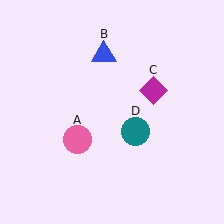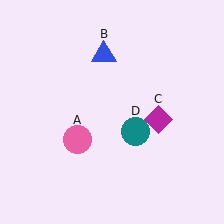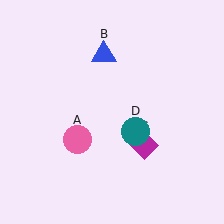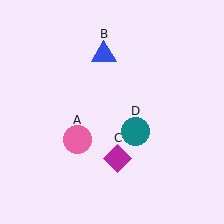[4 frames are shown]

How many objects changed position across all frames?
1 object changed position: magenta diamond (object C).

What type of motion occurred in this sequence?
The magenta diamond (object C) rotated clockwise around the center of the scene.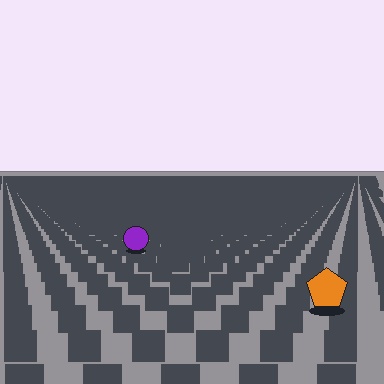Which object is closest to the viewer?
The orange pentagon is closest. The texture marks near it are larger and more spread out.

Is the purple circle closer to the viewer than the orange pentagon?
No. The orange pentagon is closer — you can tell from the texture gradient: the ground texture is coarser near it.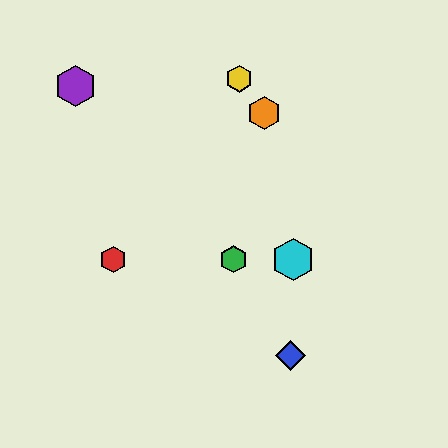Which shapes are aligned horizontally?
The red hexagon, the green hexagon, the cyan hexagon are aligned horizontally.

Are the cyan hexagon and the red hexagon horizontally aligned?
Yes, both are at y≈259.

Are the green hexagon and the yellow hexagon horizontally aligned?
No, the green hexagon is at y≈259 and the yellow hexagon is at y≈79.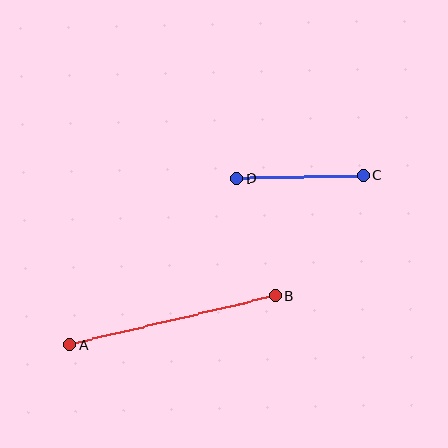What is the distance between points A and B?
The distance is approximately 211 pixels.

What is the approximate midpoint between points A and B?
The midpoint is at approximately (173, 320) pixels.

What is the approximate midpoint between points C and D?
The midpoint is at approximately (300, 177) pixels.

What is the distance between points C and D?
The distance is approximately 127 pixels.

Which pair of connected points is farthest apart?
Points A and B are farthest apart.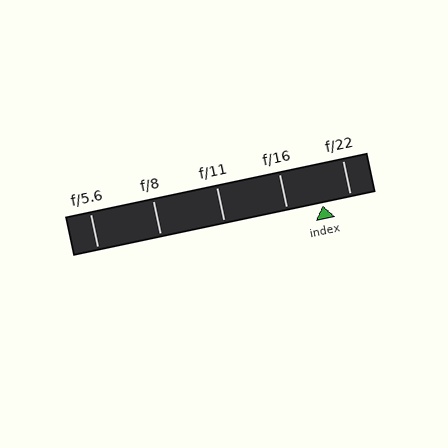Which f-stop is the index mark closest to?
The index mark is closest to f/22.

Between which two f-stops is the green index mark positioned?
The index mark is between f/16 and f/22.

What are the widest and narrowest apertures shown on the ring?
The widest aperture shown is f/5.6 and the narrowest is f/22.